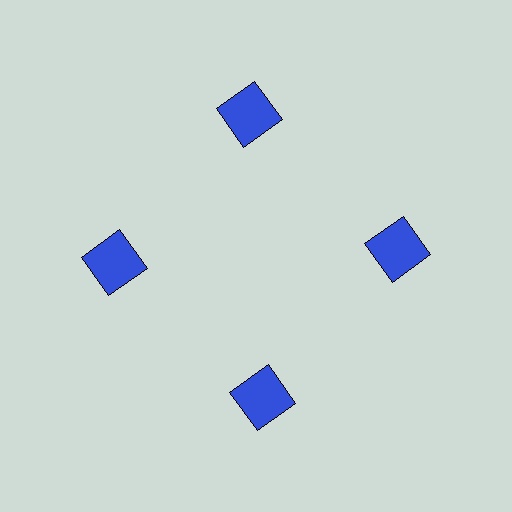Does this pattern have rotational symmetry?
Yes, this pattern has 4-fold rotational symmetry. It looks the same after rotating 90 degrees around the center.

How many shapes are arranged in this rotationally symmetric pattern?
There are 4 shapes, arranged in 4 groups of 1.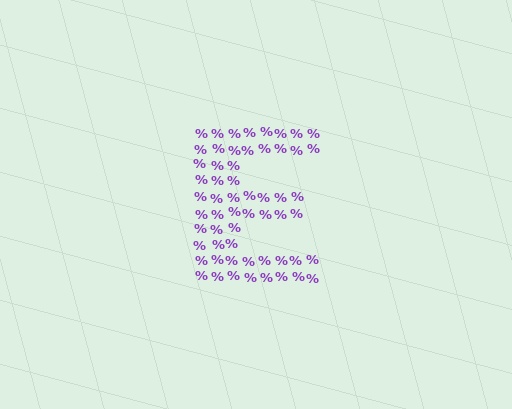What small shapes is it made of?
It is made of small percent signs.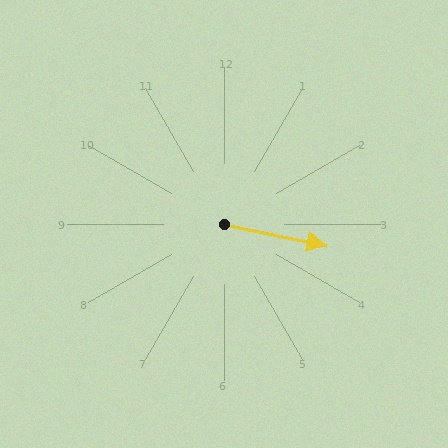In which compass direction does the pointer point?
East.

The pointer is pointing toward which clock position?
Roughly 3 o'clock.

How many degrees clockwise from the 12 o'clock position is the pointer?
Approximately 102 degrees.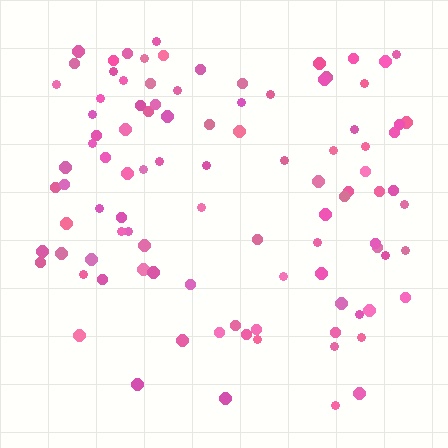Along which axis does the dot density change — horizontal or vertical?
Vertical.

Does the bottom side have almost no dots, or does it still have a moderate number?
Still a moderate number, just noticeably fewer than the top.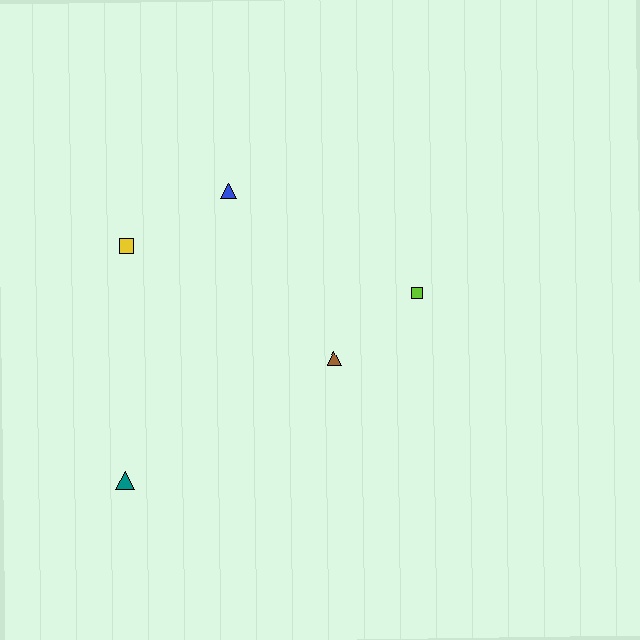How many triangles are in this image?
There are 3 triangles.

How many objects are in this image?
There are 5 objects.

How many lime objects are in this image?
There is 1 lime object.